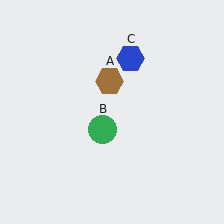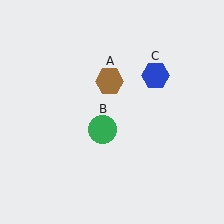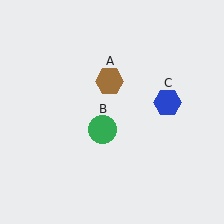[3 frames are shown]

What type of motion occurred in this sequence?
The blue hexagon (object C) rotated clockwise around the center of the scene.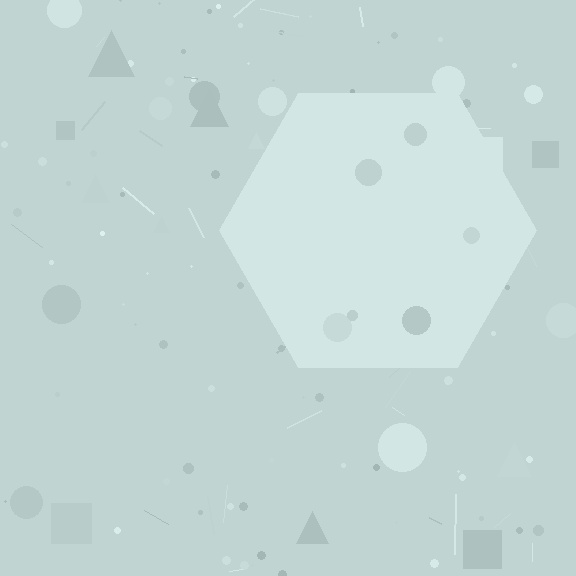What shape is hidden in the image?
A hexagon is hidden in the image.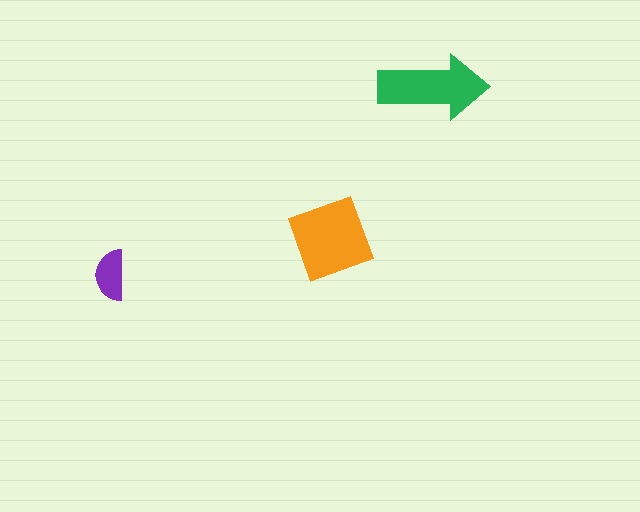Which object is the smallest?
The purple semicircle.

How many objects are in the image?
There are 3 objects in the image.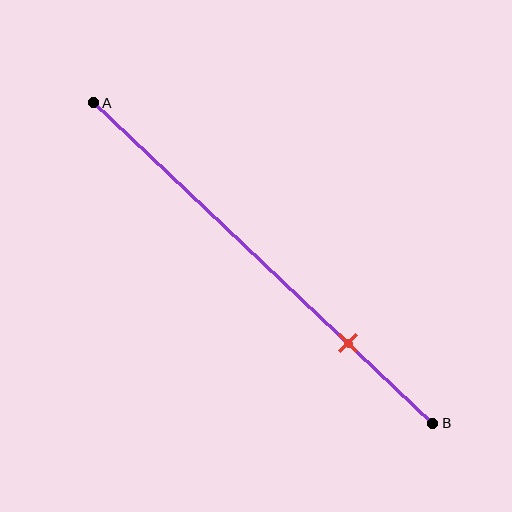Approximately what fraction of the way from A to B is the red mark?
The red mark is approximately 75% of the way from A to B.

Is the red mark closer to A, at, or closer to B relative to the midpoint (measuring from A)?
The red mark is closer to point B than the midpoint of segment AB.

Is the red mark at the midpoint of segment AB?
No, the mark is at about 75% from A, not at the 50% midpoint.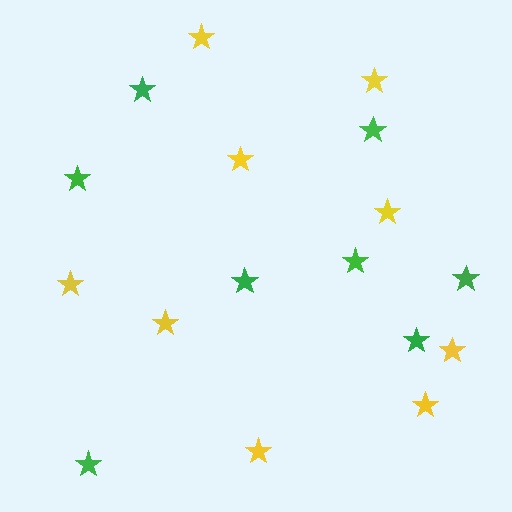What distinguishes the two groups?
There are 2 groups: one group of yellow stars (9) and one group of green stars (8).